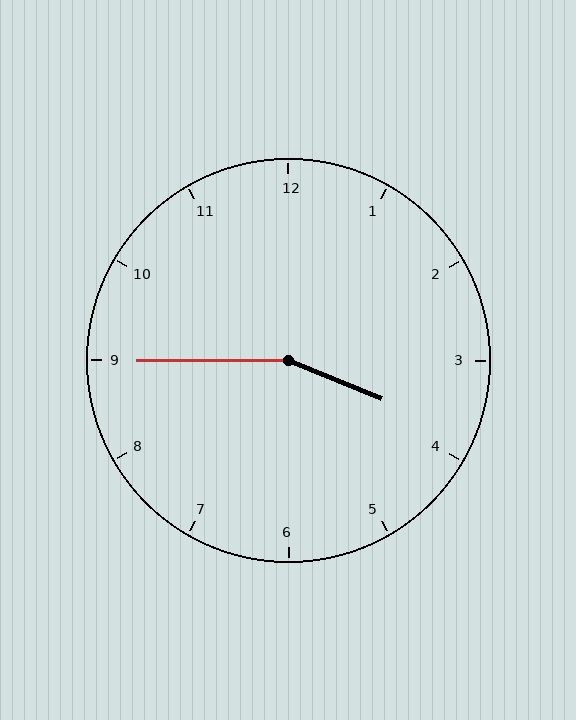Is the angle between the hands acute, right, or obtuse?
It is obtuse.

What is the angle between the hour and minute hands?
Approximately 158 degrees.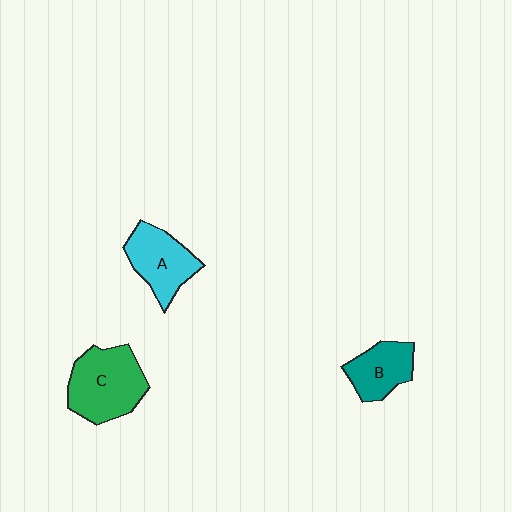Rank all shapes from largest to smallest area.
From largest to smallest: C (green), A (cyan), B (teal).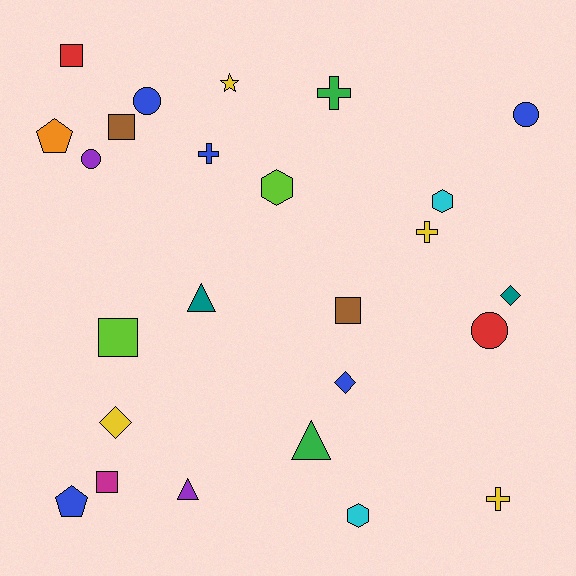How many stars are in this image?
There is 1 star.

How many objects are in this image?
There are 25 objects.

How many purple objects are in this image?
There are 2 purple objects.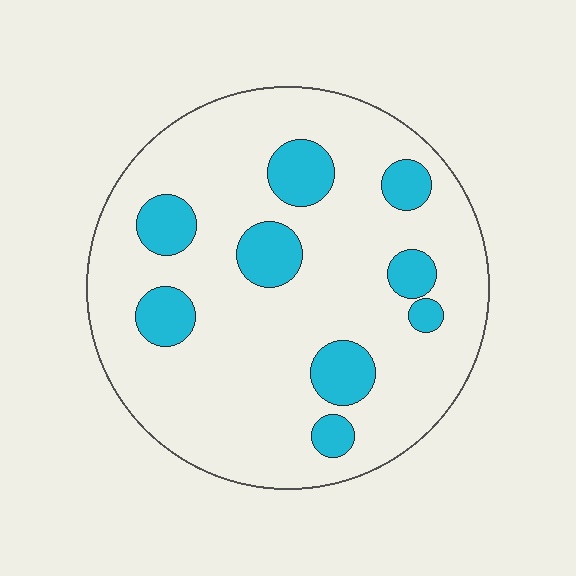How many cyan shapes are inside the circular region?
9.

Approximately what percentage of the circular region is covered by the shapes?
Approximately 20%.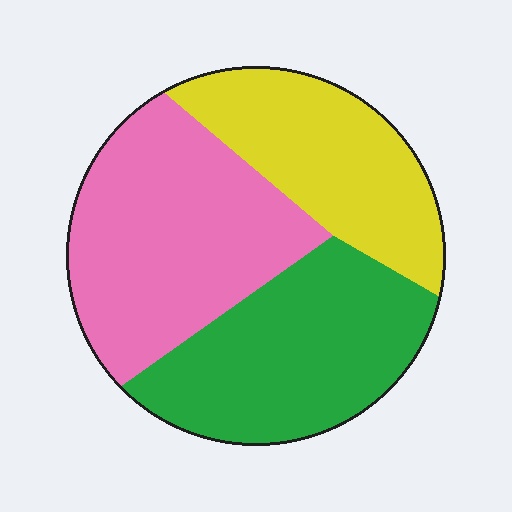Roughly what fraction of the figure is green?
Green takes up about one third (1/3) of the figure.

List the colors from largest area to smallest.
From largest to smallest: pink, green, yellow.